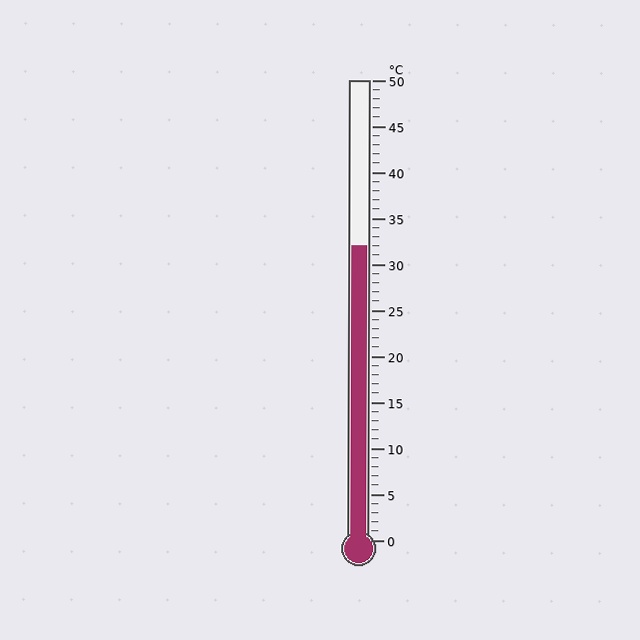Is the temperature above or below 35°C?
The temperature is below 35°C.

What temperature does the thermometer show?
The thermometer shows approximately 32°C.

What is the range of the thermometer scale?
The thermometer scale ranges from 0°C to 50°C.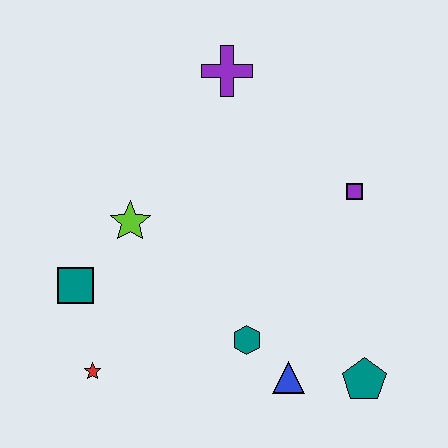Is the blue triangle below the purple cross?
Yes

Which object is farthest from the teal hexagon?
The purple cross is farthest from the teal hexagon.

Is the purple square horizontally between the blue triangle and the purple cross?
No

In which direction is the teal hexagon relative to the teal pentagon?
The teal hexagon is to the left of the teal pentagon.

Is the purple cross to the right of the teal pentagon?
No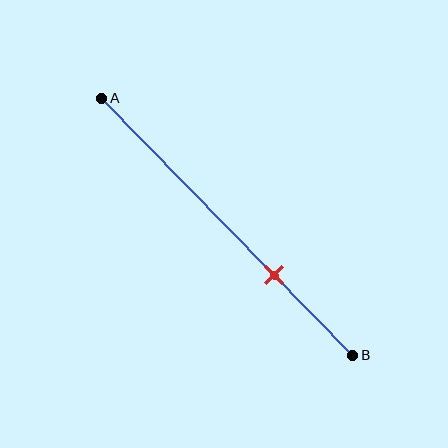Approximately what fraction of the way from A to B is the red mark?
The red mark is approximately 70% of the way from A to B.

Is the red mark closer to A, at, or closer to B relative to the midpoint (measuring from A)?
The red mark is closer to point B than the midpoint of segment AB.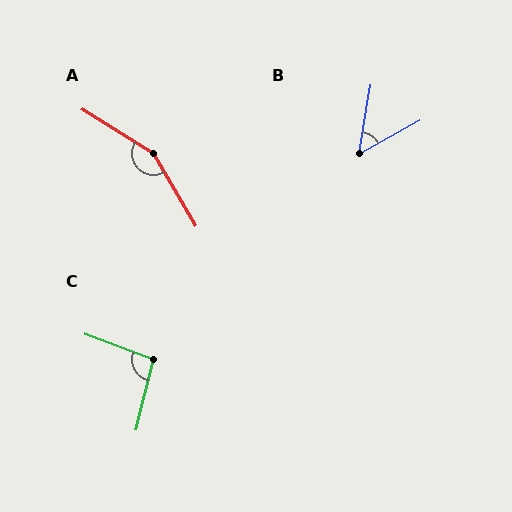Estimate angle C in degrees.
Approximately 97 degrees.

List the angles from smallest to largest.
B (51°), C (97°), A (152°).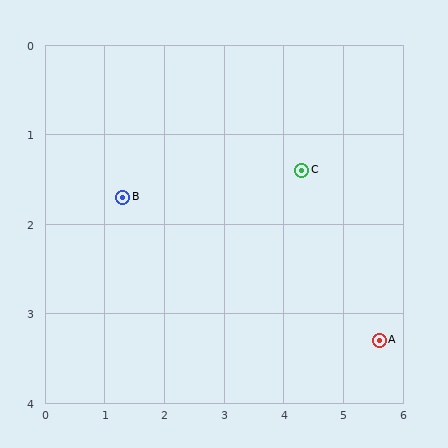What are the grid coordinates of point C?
Point C is at approximately (4.3, 1.4).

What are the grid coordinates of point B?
Point B is at approximately (1.3, 1.7).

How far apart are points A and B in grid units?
Points A and B are about 4.6 grid units apart.